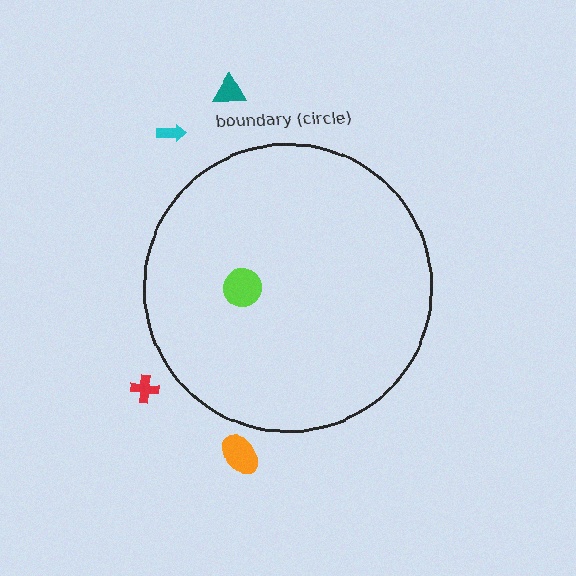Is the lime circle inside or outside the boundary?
Inside.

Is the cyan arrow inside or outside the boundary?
Outside.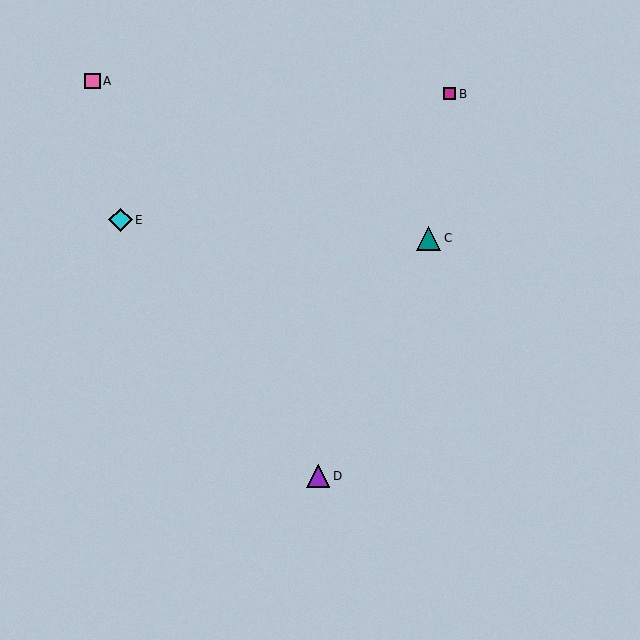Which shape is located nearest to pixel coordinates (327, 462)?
The purple triangle (labeled D) at (318, 476) is nearest to that location.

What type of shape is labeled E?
Shape E is a cyan diamond.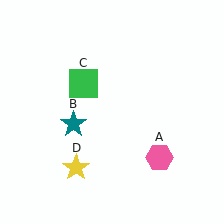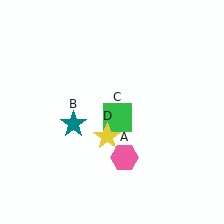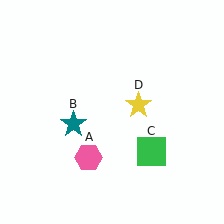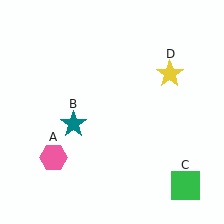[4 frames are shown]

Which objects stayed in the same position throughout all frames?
Teal star (object B) remained stationary.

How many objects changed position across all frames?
3 objects changed position: pink hexagon (object A), green square (object C), yellow star (object D).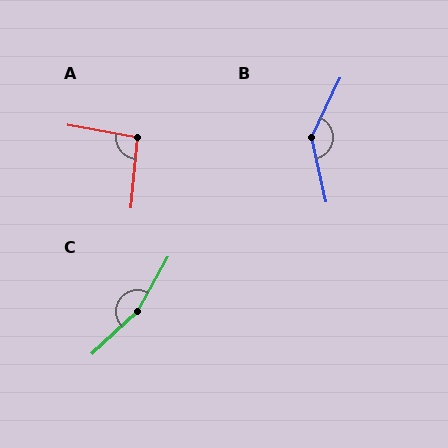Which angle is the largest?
C, at approximately 163 degrees.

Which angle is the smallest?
A, at approximately 96 degrees.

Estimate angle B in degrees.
Approximately 142 degrees.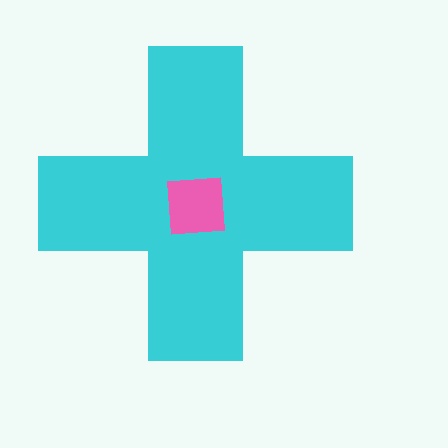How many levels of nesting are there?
2.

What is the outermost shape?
The cyan cross.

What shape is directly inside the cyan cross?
The pink square.